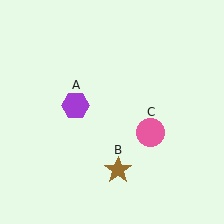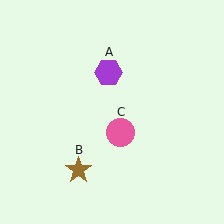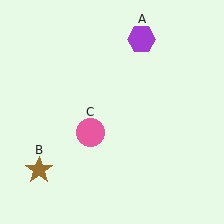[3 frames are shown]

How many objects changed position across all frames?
3 objects changed position: purple hexagon (object A), brown star (object B), pink circle (object C).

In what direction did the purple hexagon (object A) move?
The purple hexagon (object A) moved up and to the right.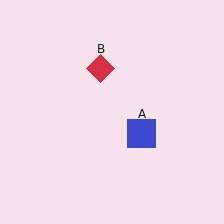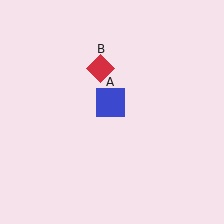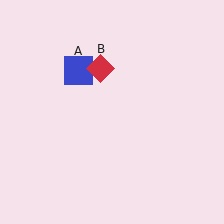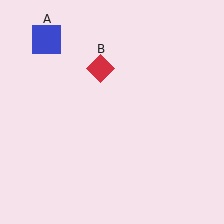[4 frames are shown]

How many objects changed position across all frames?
1 object changed position: blue square (object A).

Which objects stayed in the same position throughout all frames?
Red diamond (object B) remained stationary.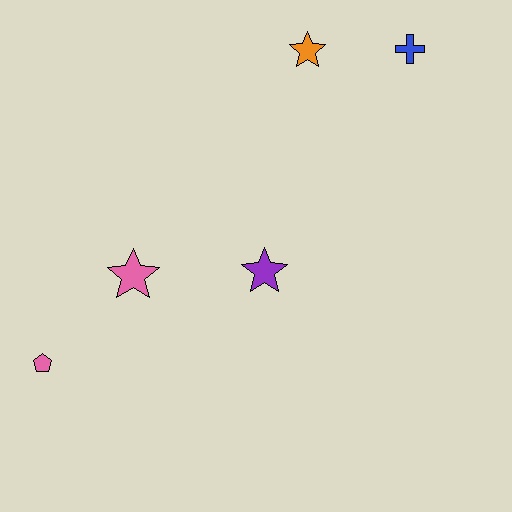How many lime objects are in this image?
There are no lime objects.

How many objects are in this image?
There are 5 objects.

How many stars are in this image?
There are 3 stars.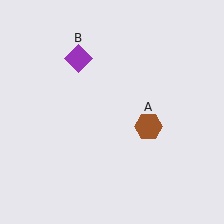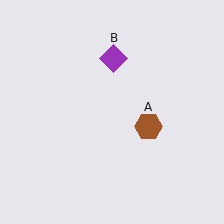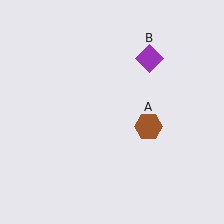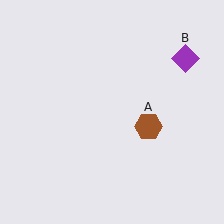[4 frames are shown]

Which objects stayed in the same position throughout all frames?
Brown hexagon (object A) remained stationary.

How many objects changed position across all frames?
1 object changed position: purple diamond (object B).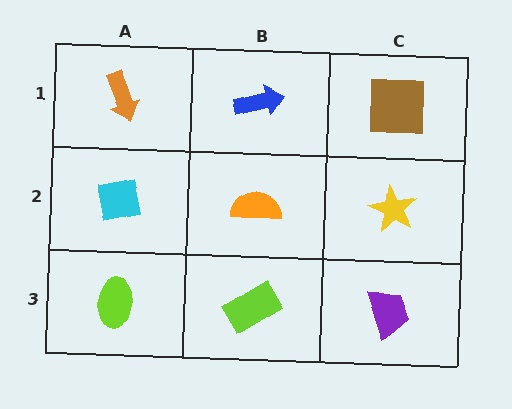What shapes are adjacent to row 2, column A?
An orange arrow (row 1, column A), a lime ellipse (row 3, column A), an orange semicircle (row 2, column B).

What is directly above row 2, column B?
A blue arrow.